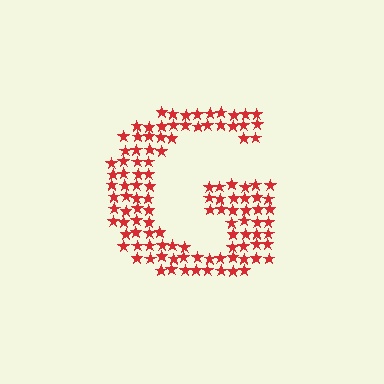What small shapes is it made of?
It is made of small stars.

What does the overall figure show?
The overall figure shows the letter G.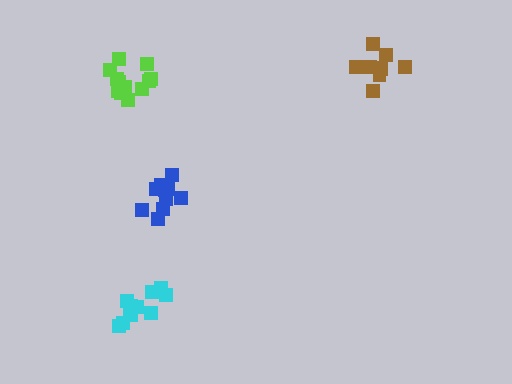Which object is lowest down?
The cyan cluster is bottommost.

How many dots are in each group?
Group 1: 11 dots, Group 2: 9 dots, Group 3: 11 dots, Group 4: 12 dots (43 total).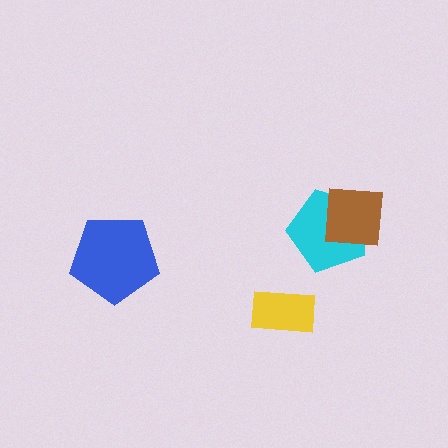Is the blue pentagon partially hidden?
No, no other shape covers it.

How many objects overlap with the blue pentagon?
0 objects overlap with the blue pentagon.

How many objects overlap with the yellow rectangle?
0 objects overlap with the yellow rectangle.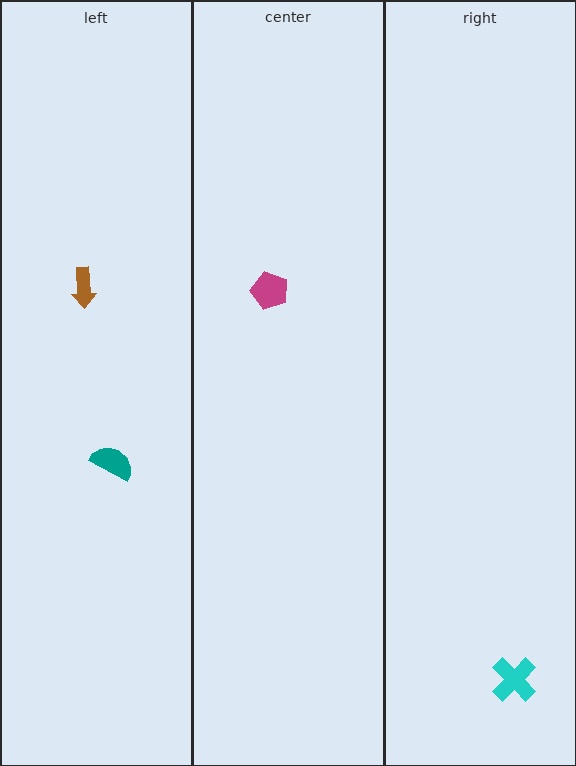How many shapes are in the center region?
1.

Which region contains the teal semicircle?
The left region.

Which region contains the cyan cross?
The right region.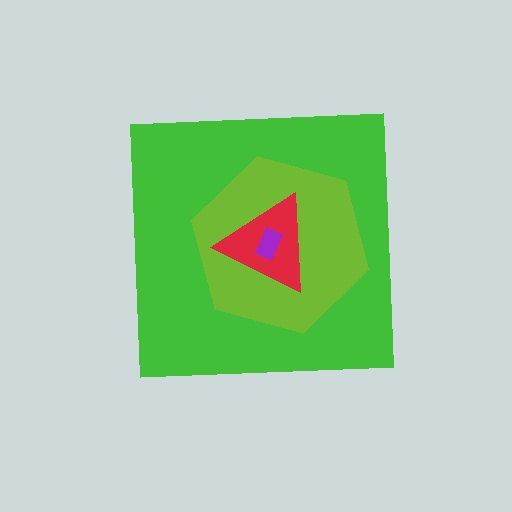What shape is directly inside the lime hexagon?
The red triangle.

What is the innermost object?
The purple rectangle.